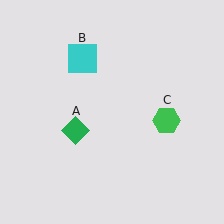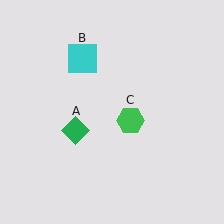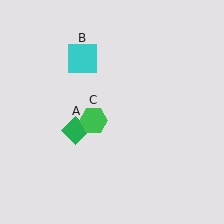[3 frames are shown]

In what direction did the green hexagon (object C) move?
The green hexagon (object C) moved left.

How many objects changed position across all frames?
1 object changed position: green hexagon (object C).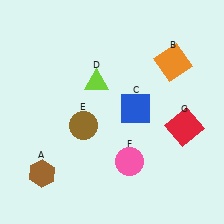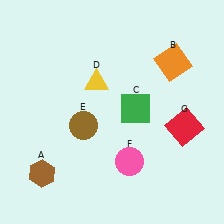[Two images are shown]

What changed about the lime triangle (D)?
In Image 1, D is lime. In Image 2, it changed to yellow.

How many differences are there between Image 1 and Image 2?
There are 2 differences between the two images.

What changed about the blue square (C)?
In Image 1, C is blue. In Image 2, it changed to green.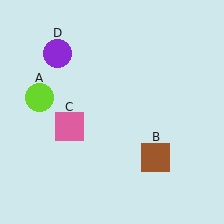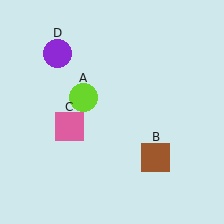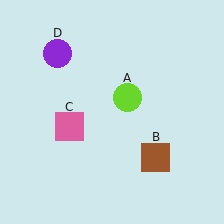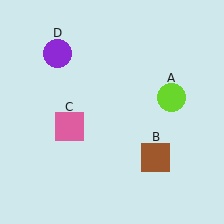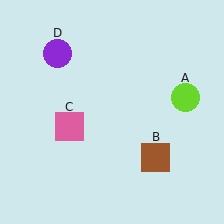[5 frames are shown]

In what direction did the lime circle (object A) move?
The lime circle (object A) moved right.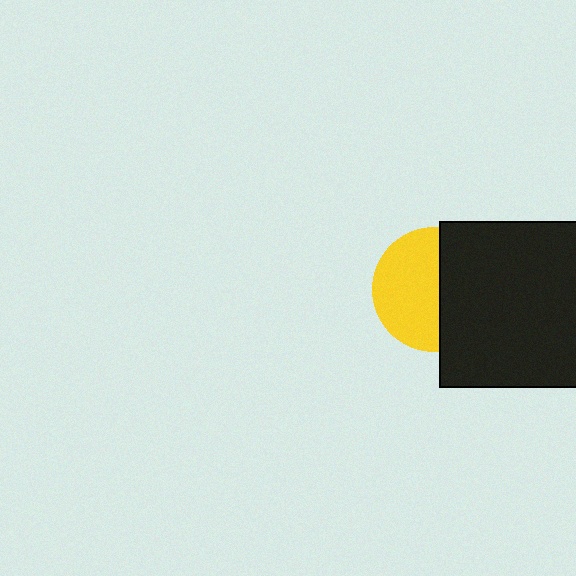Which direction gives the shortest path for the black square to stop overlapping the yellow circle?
Moving right gives the shortest separation.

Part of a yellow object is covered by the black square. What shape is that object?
It is a circle.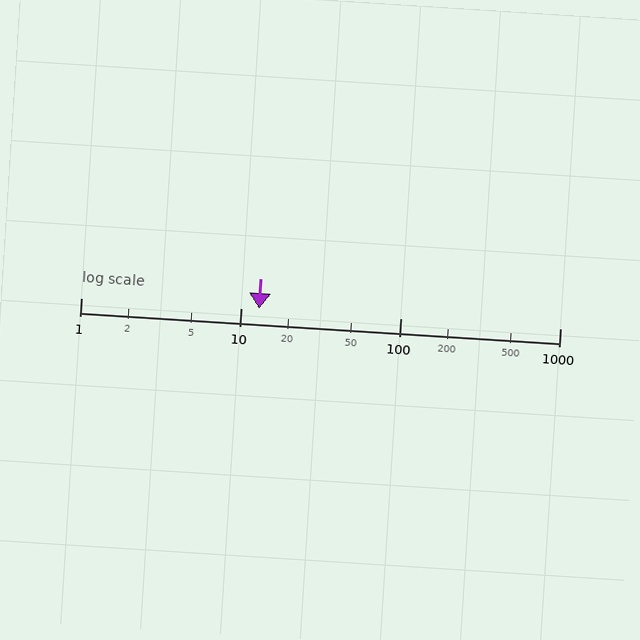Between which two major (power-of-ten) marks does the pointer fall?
The pointer is between 10 and 100.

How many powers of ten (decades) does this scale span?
The scale spans 3 decades, from 1 to 1000.